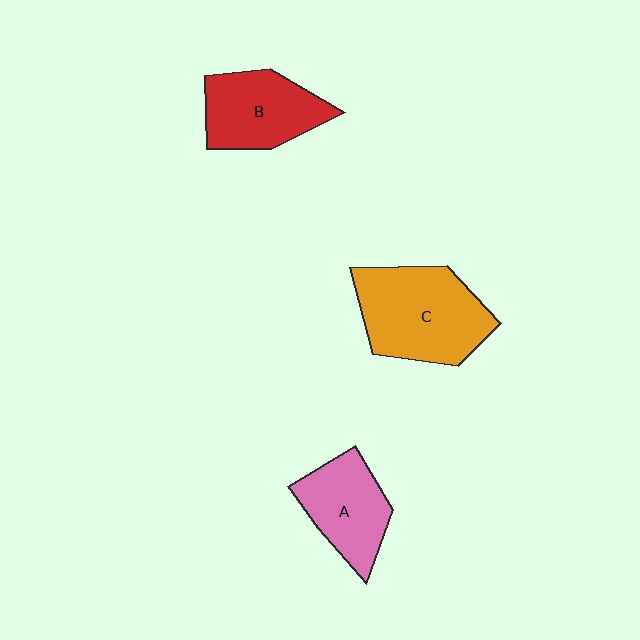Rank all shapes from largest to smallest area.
From largest to smallest: C (orange), B (red), A (pink).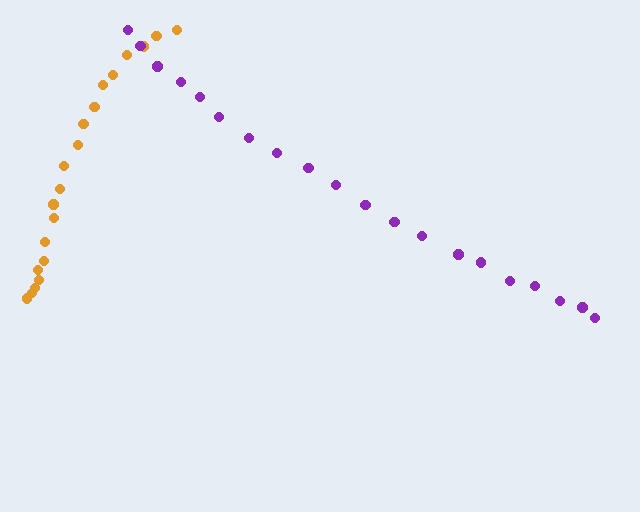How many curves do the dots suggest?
There are 2 distinct paths.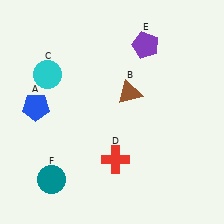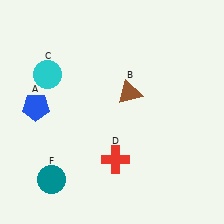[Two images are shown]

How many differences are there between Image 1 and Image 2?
There is 1 difference between the two images.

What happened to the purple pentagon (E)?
The purple pentagon (E) was removed in Image 2. It was in the top-right area of Image 1.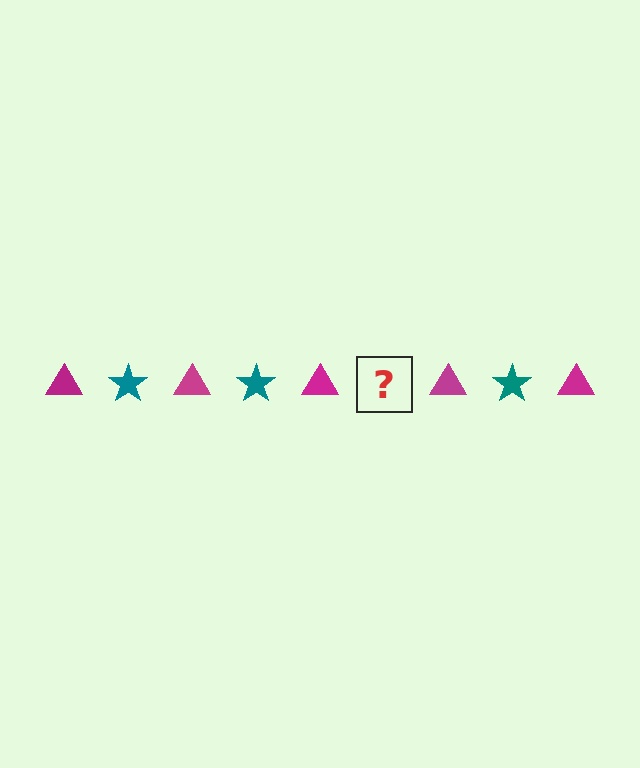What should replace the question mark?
The question mark should be replaced with a teal star.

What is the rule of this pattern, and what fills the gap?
The rule is that the pattern alternates between magenta triangle and teal star. The gap should be filled with a teal star.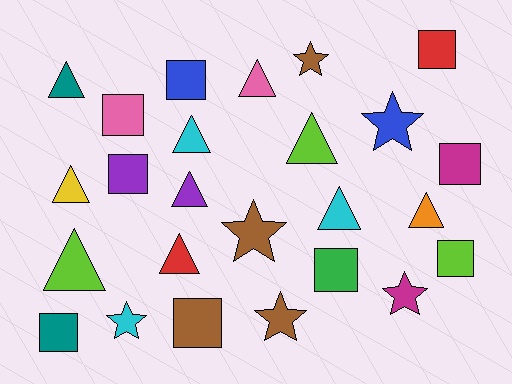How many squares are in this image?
There are 9 squares.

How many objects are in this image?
There are 25 objects.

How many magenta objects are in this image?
There are 2 magenta objects.